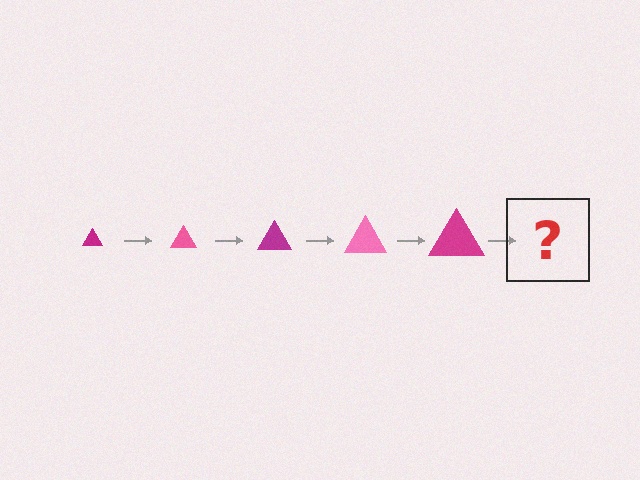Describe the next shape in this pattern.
It should be a pink triangle, larger than the previous one.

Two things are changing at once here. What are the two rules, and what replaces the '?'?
The two rules are that the triangle grows larger each step and the color cycles through magenta and pink. The '?' should be a pink triangle, larger than the previous one.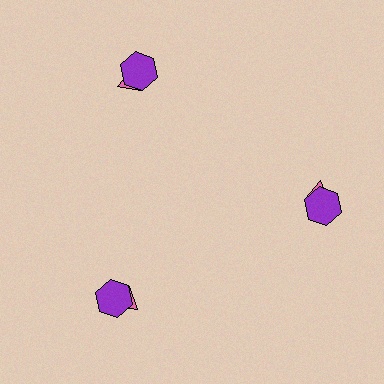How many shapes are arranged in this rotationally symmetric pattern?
There are 6 shapes, arranged in 3 groups of 2.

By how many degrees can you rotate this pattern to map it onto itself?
The pattern maps onto itself every 120 degrees of rotation.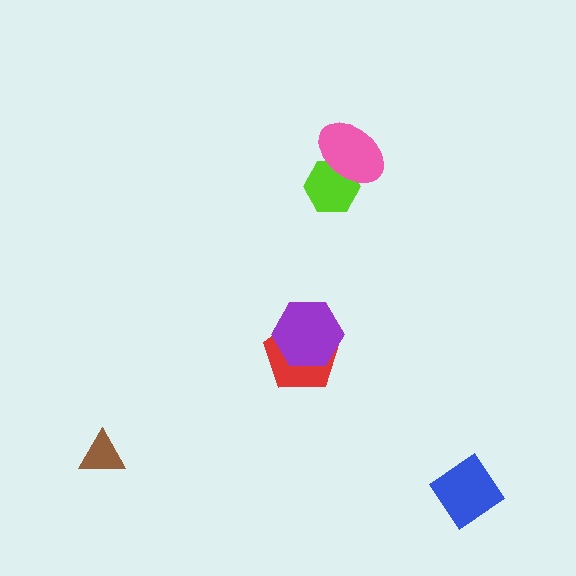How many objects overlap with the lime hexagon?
1 object overlaps with the lime hexagon.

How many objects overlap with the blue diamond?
0 objects overlap with the blue diamond.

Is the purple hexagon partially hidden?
No, no other shape covers it.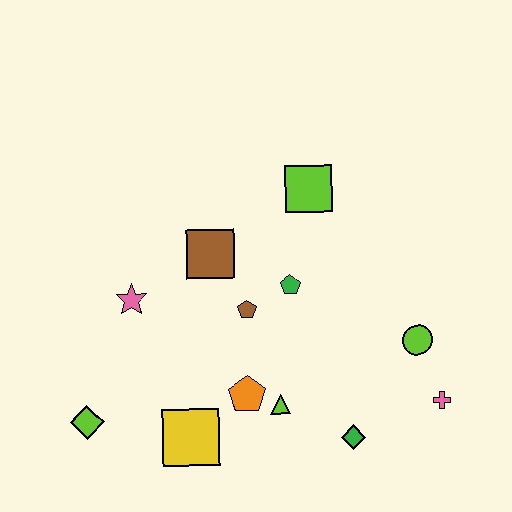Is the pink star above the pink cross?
Yes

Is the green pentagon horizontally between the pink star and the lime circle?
Yes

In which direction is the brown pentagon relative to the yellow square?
The brown pentagon is above the yellow square.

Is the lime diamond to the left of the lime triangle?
Yes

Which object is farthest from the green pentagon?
The lime diamond is farthest from the green pentagon.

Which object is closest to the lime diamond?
The yellow square is closest to the lime diamond.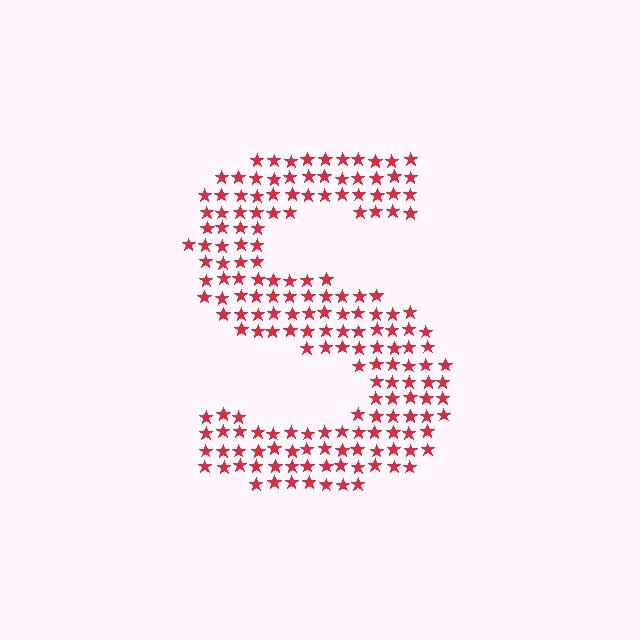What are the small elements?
The small elements are stars.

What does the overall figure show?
The overall figure shows the letter S.